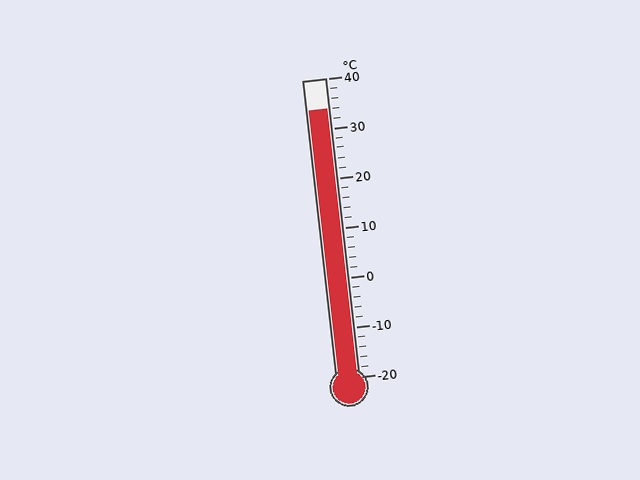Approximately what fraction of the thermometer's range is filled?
The thermometer is filled to approximately 90% of its range.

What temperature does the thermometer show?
The thermometer shows approximately 34°C.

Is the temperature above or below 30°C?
The temperature is above 30°C.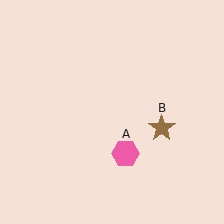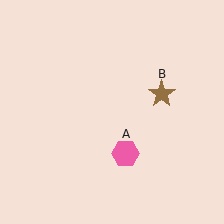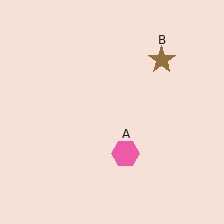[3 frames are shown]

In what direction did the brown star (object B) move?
The brown star (object B) moved up.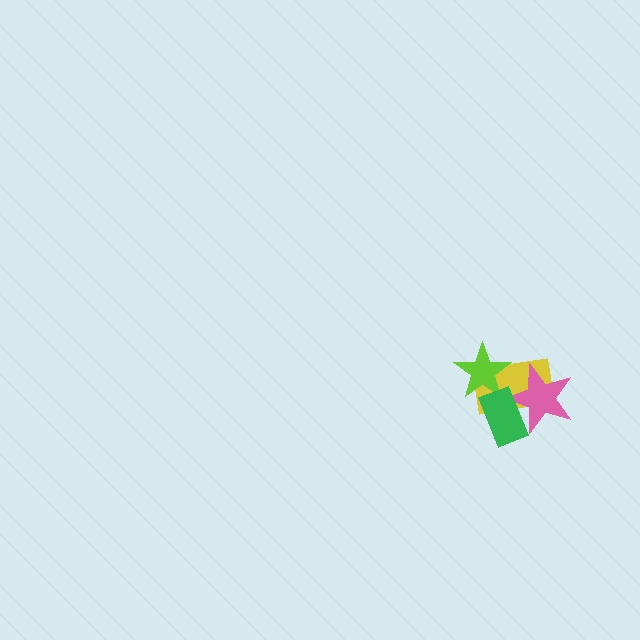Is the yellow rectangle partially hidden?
Yes, it is partially covered by another shape.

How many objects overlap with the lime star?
2 objects overlap with the lime star.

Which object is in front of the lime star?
The green rectangle is in front of the lime star.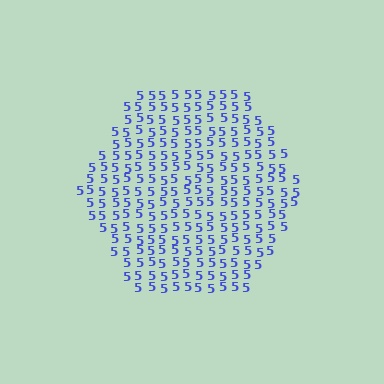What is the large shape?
The large shape is a hexagon.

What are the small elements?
The small elements are digit 5's.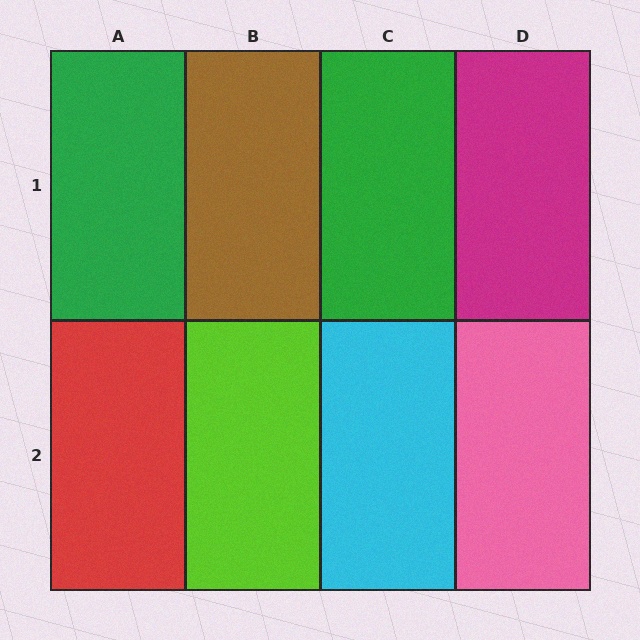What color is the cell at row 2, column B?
Lime.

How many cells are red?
1 cell is red.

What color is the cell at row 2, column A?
Red.